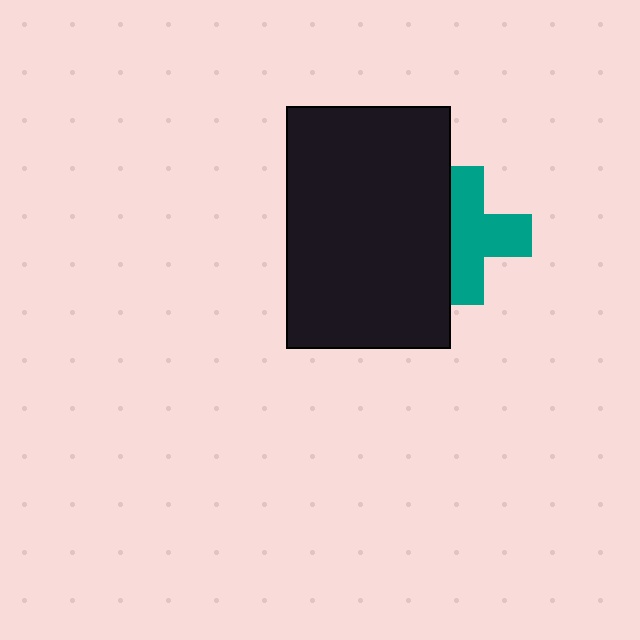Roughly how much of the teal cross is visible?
Most of it is visible (roughly 65%).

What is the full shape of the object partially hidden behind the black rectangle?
The partially hidden object is a teal cross.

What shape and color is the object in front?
The object in front is a black rectangle.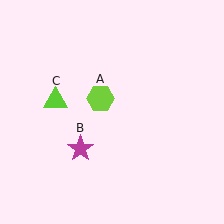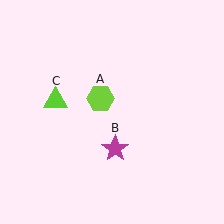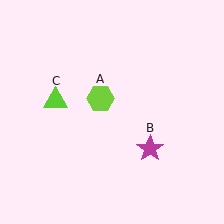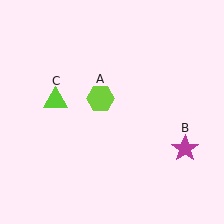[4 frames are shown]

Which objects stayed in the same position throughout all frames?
Lime hexagon (object A) and lime triangle (object C) remained stationary.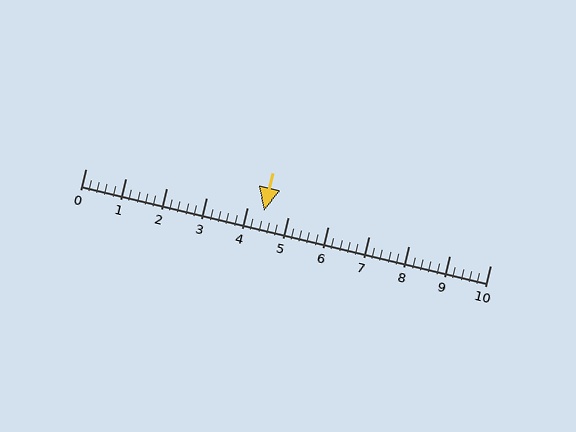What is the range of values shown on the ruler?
The ruler shows values from 0 to 10.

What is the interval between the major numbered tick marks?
The major tick marks are spaced 1 units apart.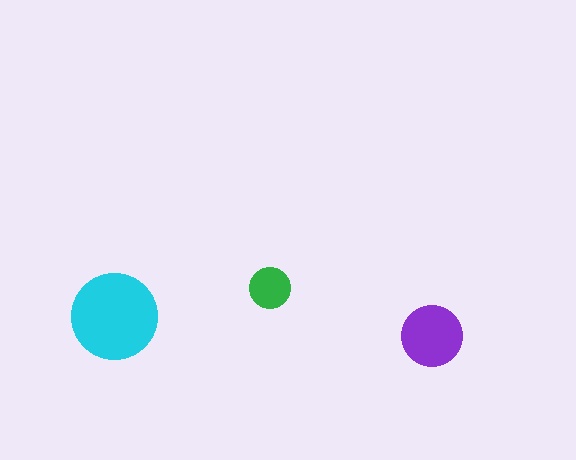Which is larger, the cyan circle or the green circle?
The cyan one.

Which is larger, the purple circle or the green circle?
The purple one.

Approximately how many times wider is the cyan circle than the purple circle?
About 1.5 times wider.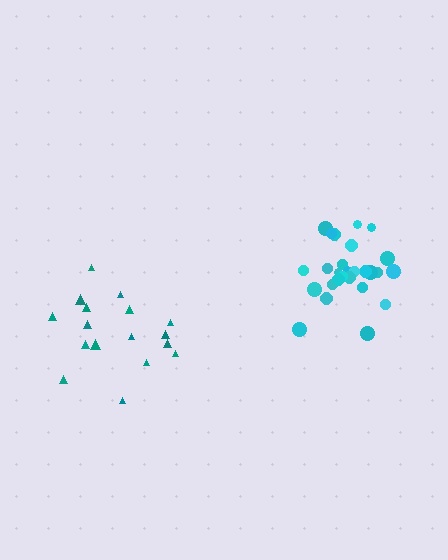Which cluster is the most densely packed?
Cyan.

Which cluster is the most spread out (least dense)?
Teal.